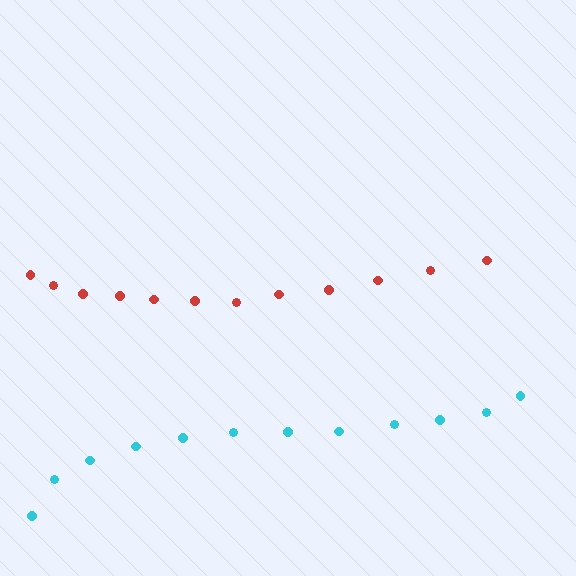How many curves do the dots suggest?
There are 2 distinct paths.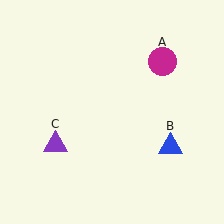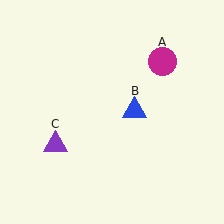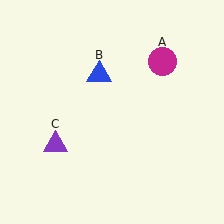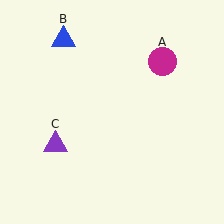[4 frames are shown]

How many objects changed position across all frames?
1 object changed position: blue triangle (object B).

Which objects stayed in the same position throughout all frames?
Magenta circle (object A) and purple triangle (object C) remained stationary.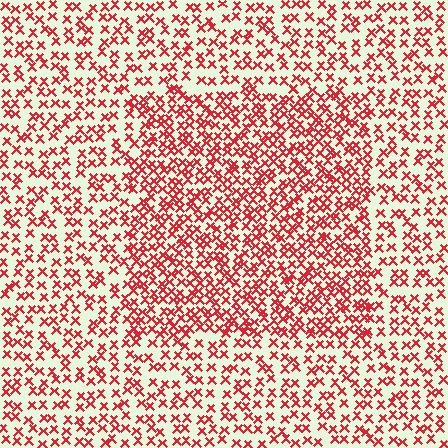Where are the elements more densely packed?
The elements are more densely packed inside the rectangle boundary.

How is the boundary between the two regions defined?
The boundary is defined by a change in element density (approximately 1.7x ratio). All elements are the same color, size, and shape.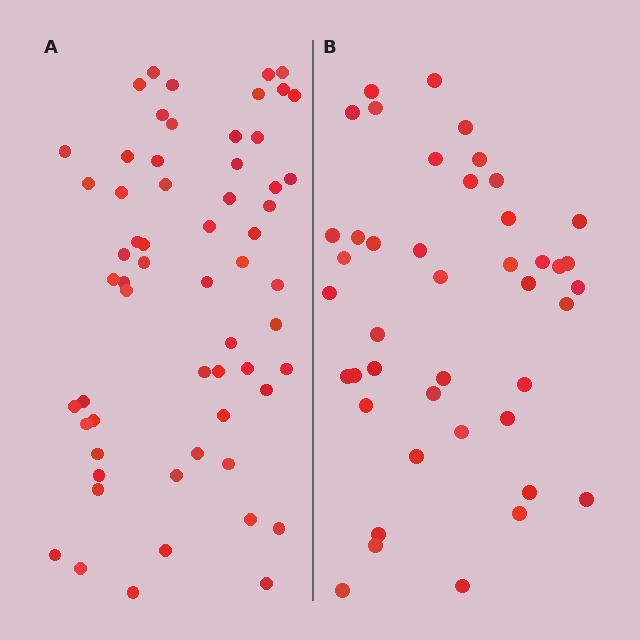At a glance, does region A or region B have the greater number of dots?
Region A (the left region) has more dots.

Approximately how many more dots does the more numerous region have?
Region A has approximately 15 more dots than region B.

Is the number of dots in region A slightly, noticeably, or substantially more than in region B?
Region A has noticeably more, but not dramatically so. The ratio is roughly 1.4 to 1.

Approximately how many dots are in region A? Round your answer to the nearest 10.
About 60 dots.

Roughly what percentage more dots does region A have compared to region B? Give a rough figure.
About 40% more.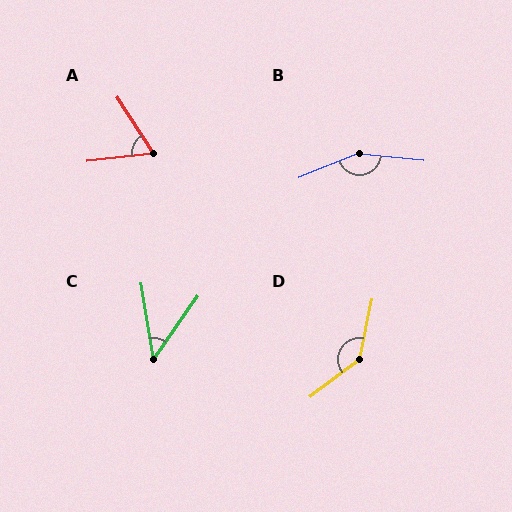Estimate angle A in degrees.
Approximately 64 degrees.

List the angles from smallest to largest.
C (44°), A (64°), D (139°), B (152°).